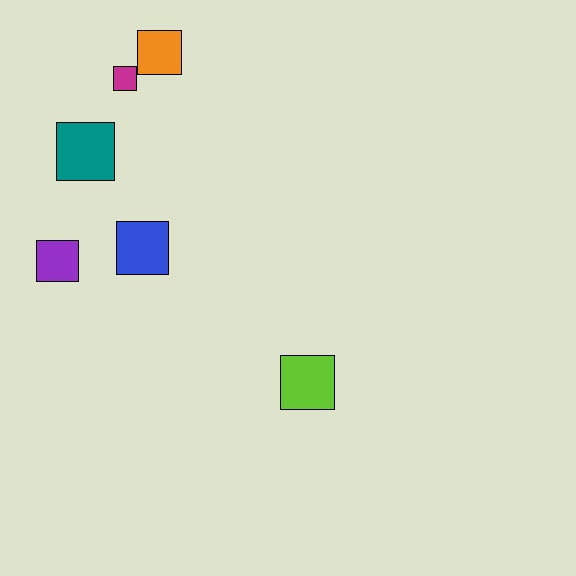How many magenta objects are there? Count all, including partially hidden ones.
There is 1 magenta object.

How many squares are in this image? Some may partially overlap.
There are 6 squares.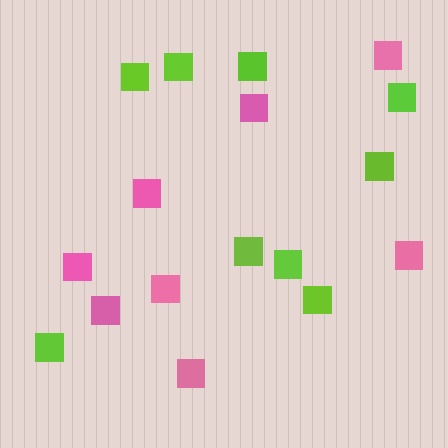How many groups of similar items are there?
There are 2 groups: one group of pink squares (8) and one group of lime squares (9).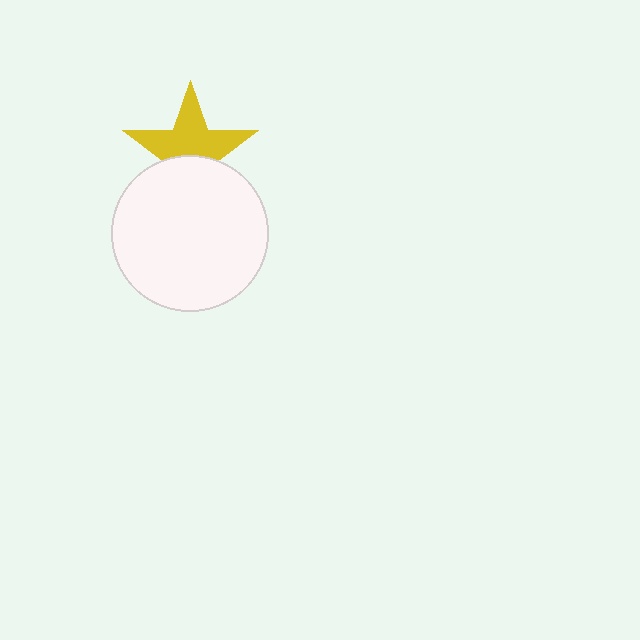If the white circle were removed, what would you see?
You would see the complete yellow star.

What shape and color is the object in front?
The object in front is a white circle.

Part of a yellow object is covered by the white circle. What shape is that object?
It is a star.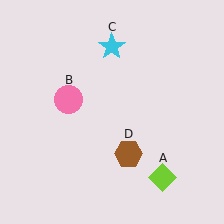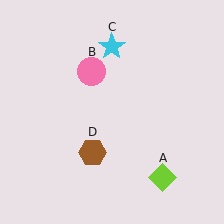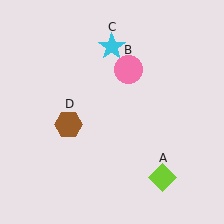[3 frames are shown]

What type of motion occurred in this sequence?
The pink circle (object B), brown hexagon (object D) rotated clockwise around the center of the scene.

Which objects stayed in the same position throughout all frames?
Lime diamond (object A) and cyan star (object C) remained stationary.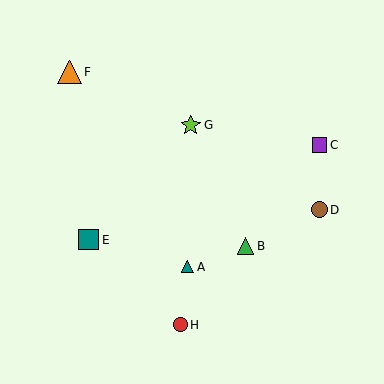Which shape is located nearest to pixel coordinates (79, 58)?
The orange triangle (labeled F) at (69, 72) is nearest to that location.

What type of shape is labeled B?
Shape B is a green triangle.